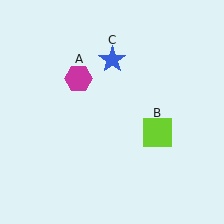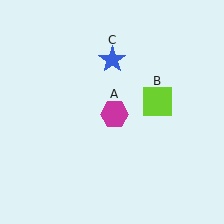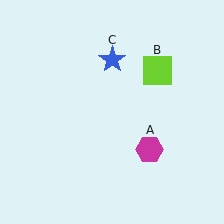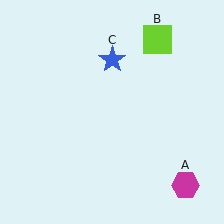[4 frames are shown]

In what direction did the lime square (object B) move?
The lime square (object B) moved up.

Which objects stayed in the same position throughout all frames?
Blue star (object C) remained stationary.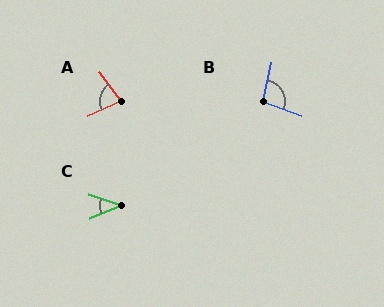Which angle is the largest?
B, at approximately 98 degrees.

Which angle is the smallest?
C, at approximately 40 degrees.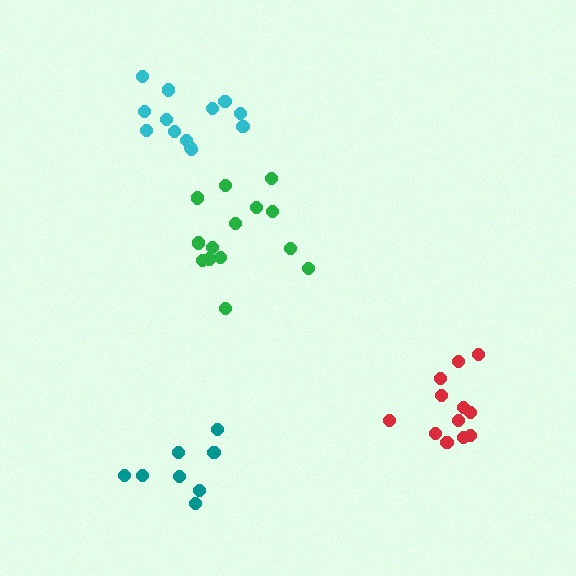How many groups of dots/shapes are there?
There are 4 groups.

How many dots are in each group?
Group 1: 14 dots, Group 2: 8 dots, Group 3: 13 dots, Group 4: 12 dots (47 total).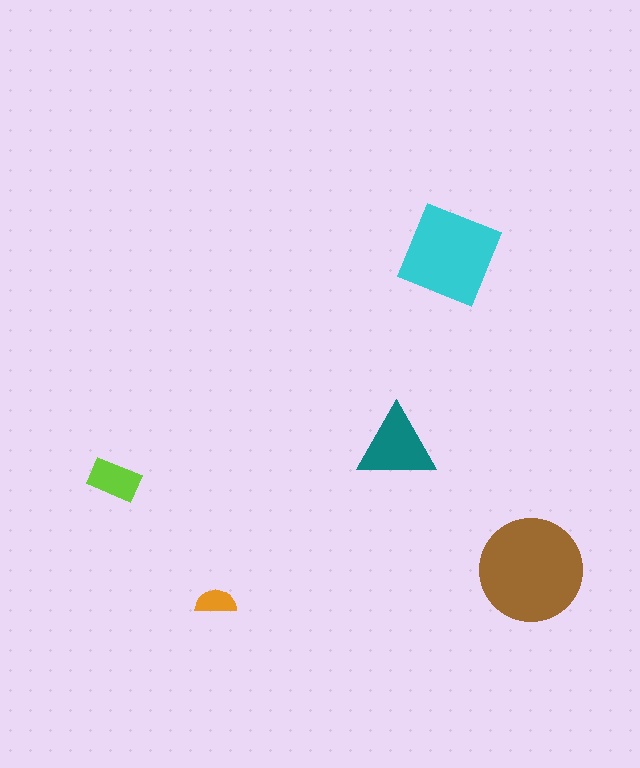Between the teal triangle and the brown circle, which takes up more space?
The brown circle.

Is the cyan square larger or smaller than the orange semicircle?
Larger.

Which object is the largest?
The brown circle.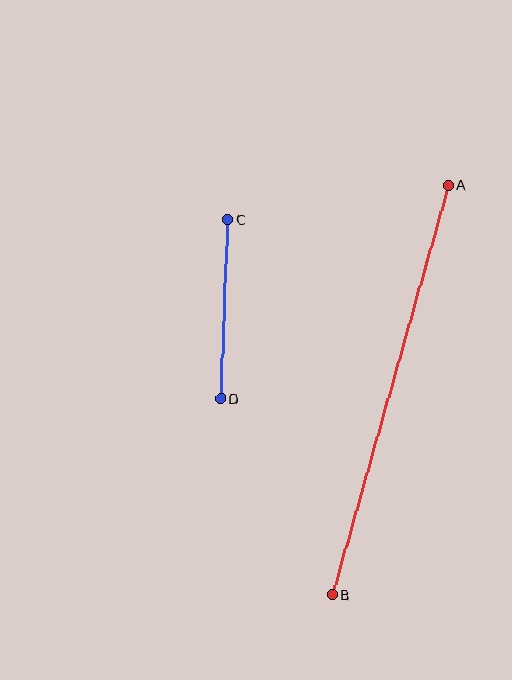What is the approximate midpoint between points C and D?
The midpoint is at approximately (224, 309) pixels.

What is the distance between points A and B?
The distance is approximately 425 pixels.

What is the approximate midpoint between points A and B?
The midpoint is at approximately (390, 390) pixels.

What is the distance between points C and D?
The distance is approximately 180 pixels.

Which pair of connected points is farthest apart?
Points A and B are farthest apart.